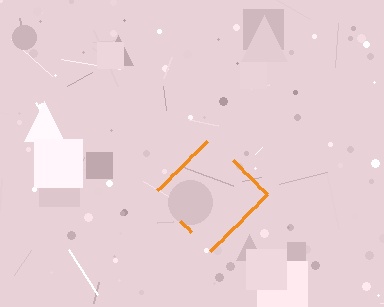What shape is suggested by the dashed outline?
The dashed outline suggests a diamond.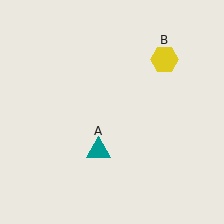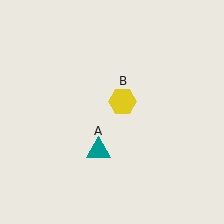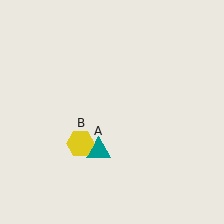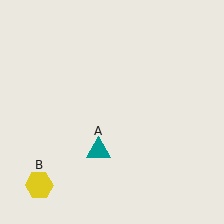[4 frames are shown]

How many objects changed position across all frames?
1 object changed position: yellow hexagon (object B).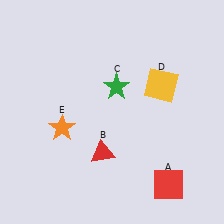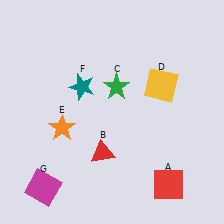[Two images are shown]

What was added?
A teal star (F), a magenta square (G) were added in Image 2.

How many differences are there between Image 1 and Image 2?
There are 2 differences between the two images.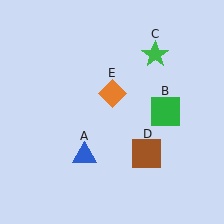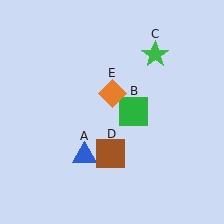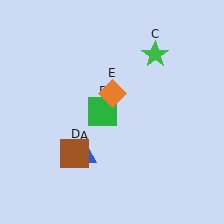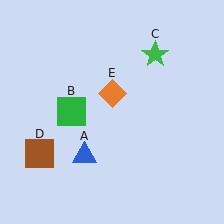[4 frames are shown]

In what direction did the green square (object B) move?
The green square (object B) moved left.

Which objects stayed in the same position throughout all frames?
Blue triangle (object A) and green star (object C) and orange diamond (object E) remained stationary.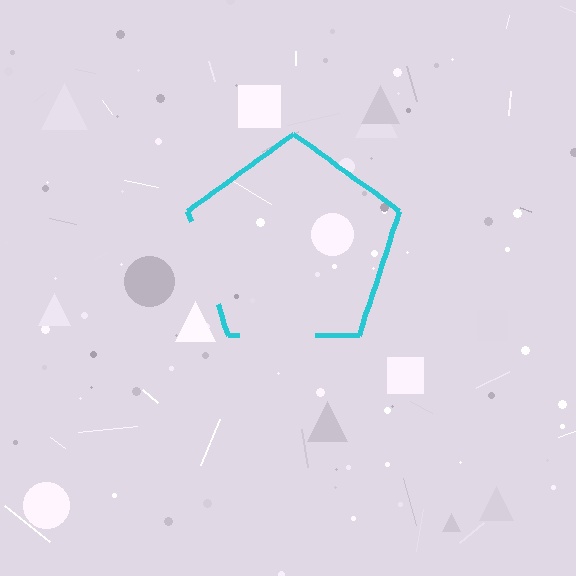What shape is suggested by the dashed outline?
The dashed outline suggests a pentagon.